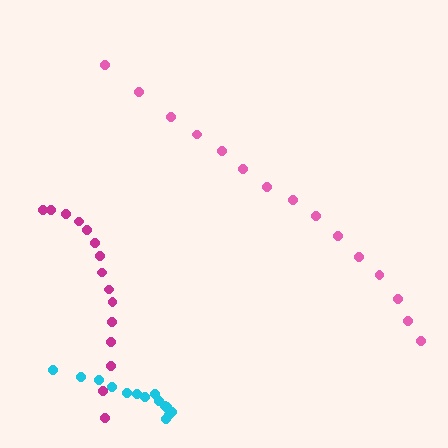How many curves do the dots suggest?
There are 3 distinct paths.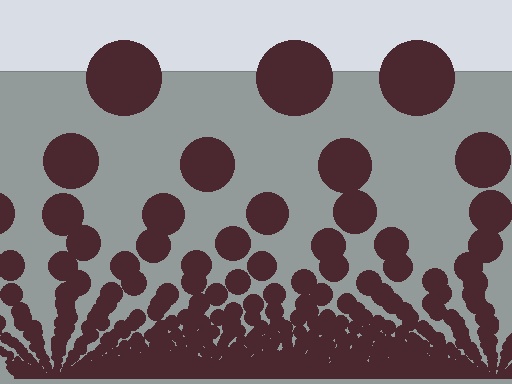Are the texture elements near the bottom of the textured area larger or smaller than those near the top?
Smaller. The gradient is inverted — elements near the bottom are smaller and denser.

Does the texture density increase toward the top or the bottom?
Density increases toward the bottom.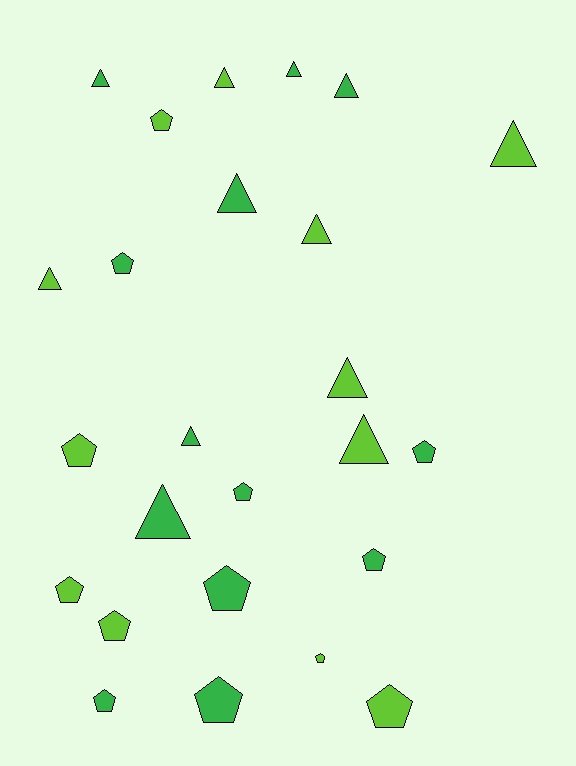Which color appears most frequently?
Green, with 13 objects.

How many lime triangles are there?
There are 6 lime triangles.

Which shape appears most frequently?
Pentagon, with 13 objects.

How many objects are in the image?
There are 25 objects.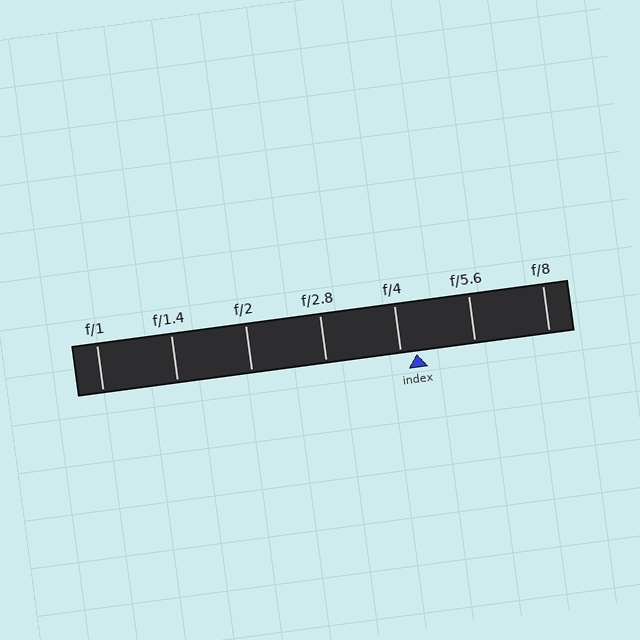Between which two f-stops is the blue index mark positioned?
The index mark is between f/4 and f/5.6.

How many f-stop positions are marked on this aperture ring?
There are 7 f-stop positions marked.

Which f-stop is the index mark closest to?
The index mark is closest to f/4.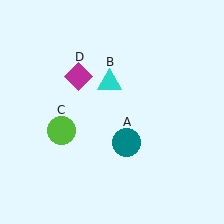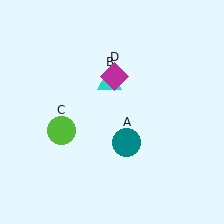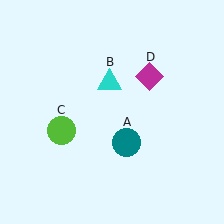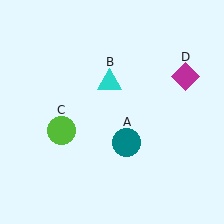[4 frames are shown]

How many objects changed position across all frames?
1 object changed position: magenta diamond (object D).